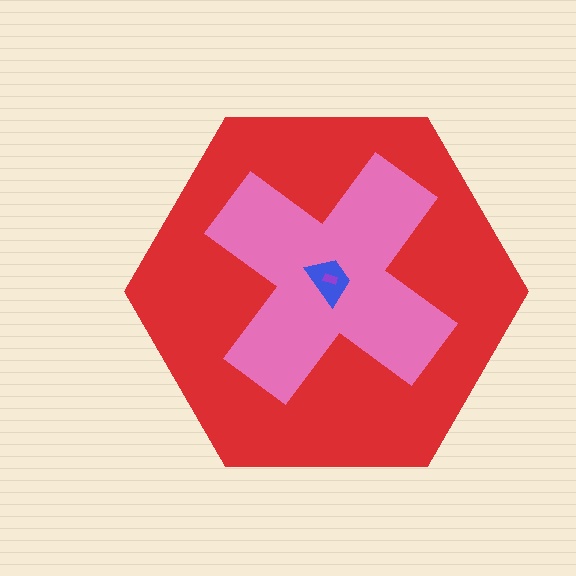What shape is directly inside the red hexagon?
The pink cross.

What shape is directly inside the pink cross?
The blue trapezoid.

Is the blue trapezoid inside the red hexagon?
Yes.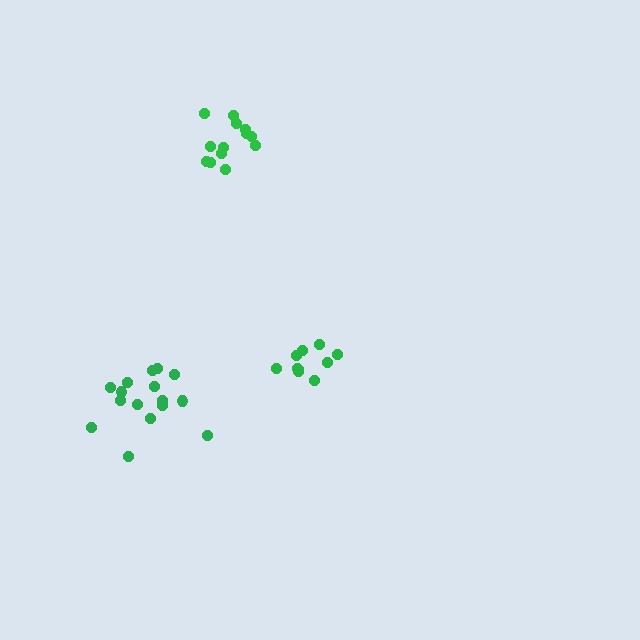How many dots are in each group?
Group 1: 16 dots, Group 2: 10 dots, Group 3: 13 dots (39 total).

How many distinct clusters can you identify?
There are 3 distinct clusters.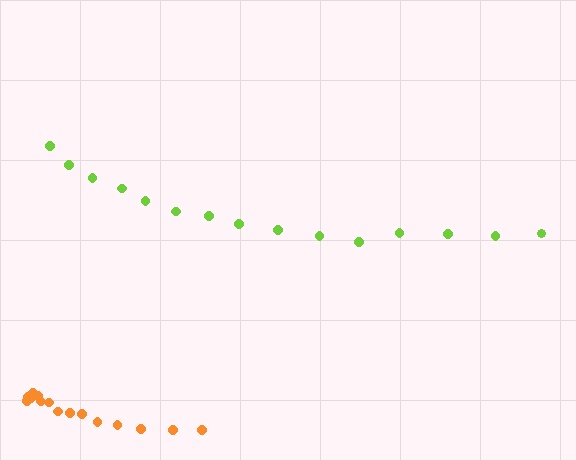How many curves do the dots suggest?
There are 2 distinct paths.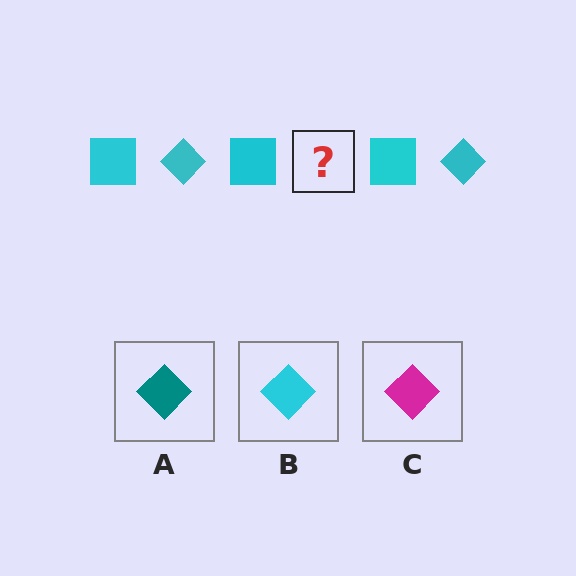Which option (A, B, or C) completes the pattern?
B.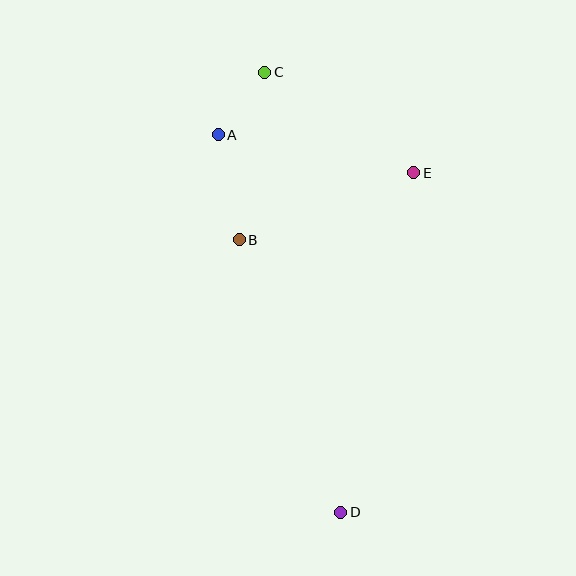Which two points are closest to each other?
Points A and C are closest to each other.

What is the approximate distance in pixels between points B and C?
The distance between B and C is approximately 170 pixels.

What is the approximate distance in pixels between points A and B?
The distance between A and B is approximately 107 pixels.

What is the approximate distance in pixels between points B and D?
The distance between B and D is approximately 291 pixels.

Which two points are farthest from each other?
Points C and D are farthest from each other.